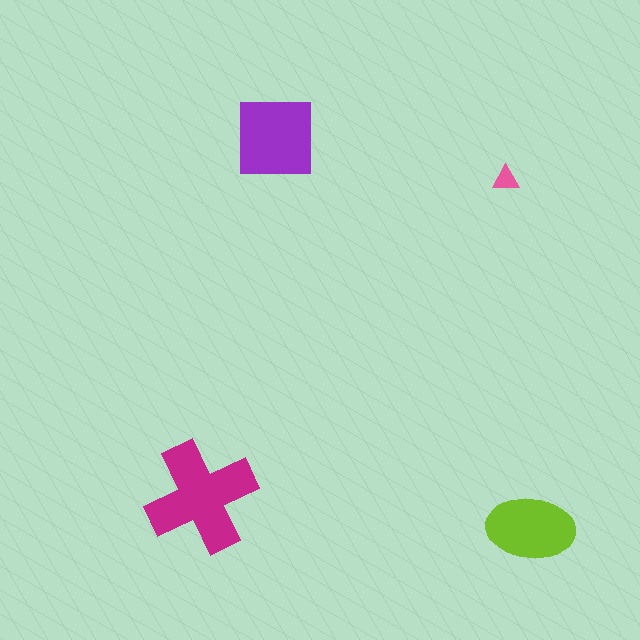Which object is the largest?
The magenta cross.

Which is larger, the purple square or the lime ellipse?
The purple square.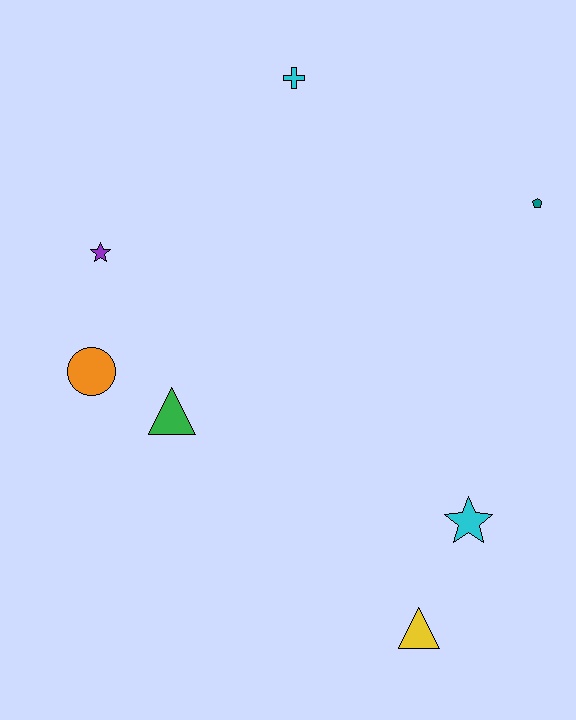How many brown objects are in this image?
There are no brown objects.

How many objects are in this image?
There are 7 objects.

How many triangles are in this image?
There are 2 triangles.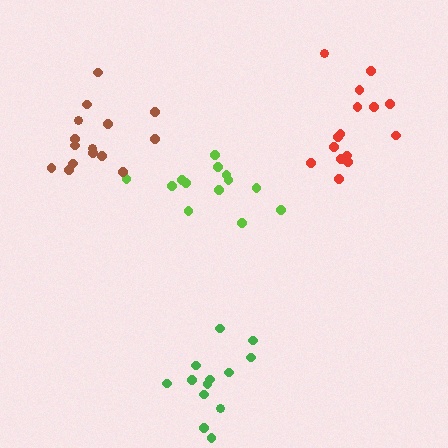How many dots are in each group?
Group 1: 13 dots, Group 2: 15 dots, Group 3: 15 dots, Group 4: 13 dots (56 total).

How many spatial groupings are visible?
There are 4 spatial groupings.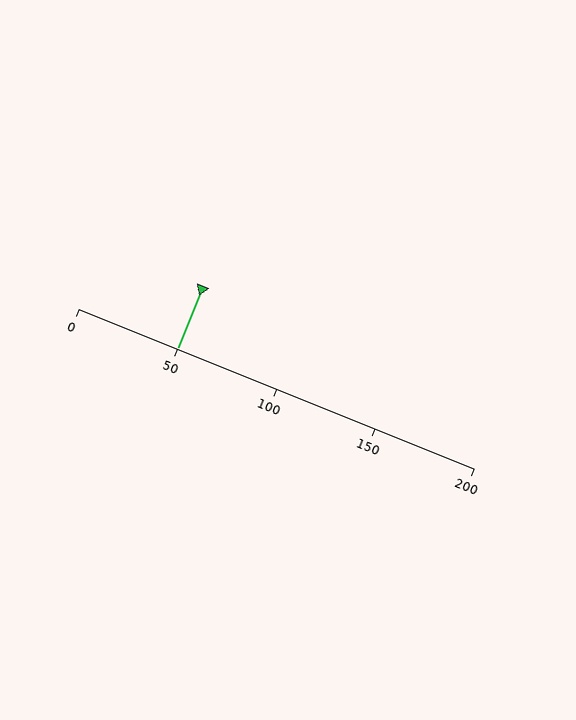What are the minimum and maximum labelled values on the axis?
The axis runs from 0 to 200.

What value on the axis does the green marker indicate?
The marker indicates approximately 50.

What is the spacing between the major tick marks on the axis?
The major ticks are spaced 50 apart.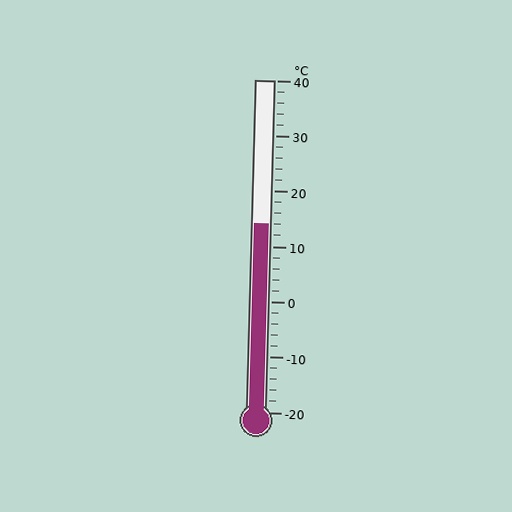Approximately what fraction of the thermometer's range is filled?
The thermometer is filled to approximately 55% of its range.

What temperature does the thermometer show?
The thermometer shows approximately 14°C.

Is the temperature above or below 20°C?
The temperature is below 20°C.